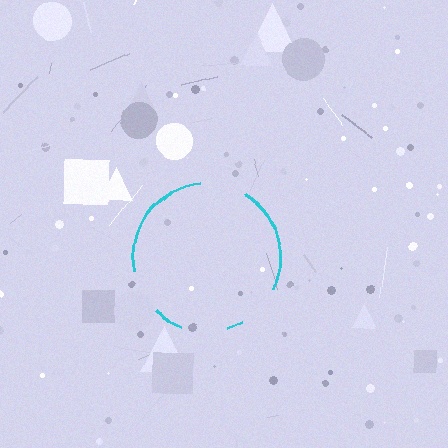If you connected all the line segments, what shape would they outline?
They would outline a circle.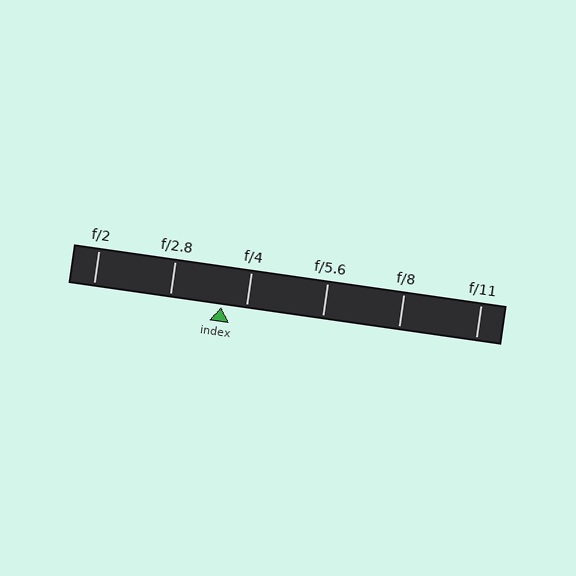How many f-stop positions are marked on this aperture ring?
There are 6 f-stop positions marked.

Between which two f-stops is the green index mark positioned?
The index mark is between f/2.8 and f/4.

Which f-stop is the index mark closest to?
The index mark is closest to f/4.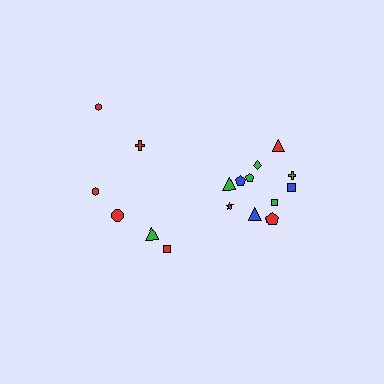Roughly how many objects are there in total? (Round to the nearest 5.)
Roughly 20 objects in total.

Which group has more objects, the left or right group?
The right group.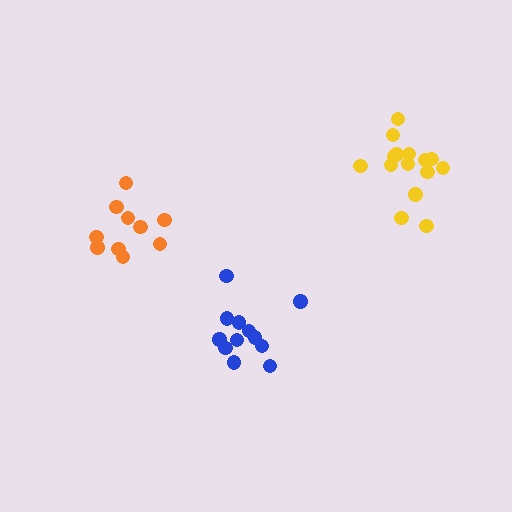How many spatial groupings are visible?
There are 3 spatial groupings.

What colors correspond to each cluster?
The clusters are colored: orange, blue, yellow.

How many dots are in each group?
Group 1: 11 dots, Group 2: 12 dots, Group 3: 15 dots (38 total).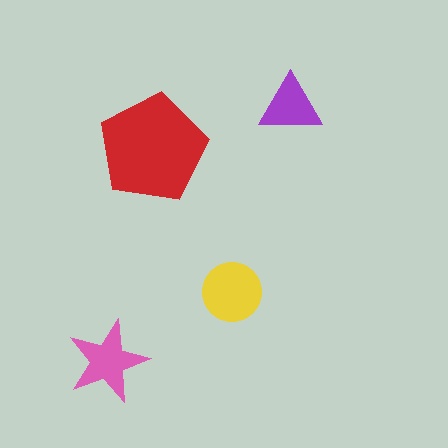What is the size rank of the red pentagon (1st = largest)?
1st.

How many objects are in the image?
There are 4 objects in the image.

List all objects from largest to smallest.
The red pentagon, the yellow circle, the pink star, the purple triangle.